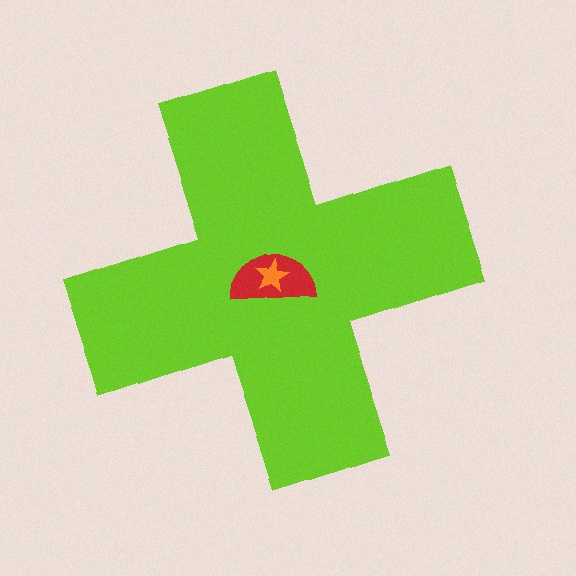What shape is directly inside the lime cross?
The red semicircle.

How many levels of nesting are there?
3.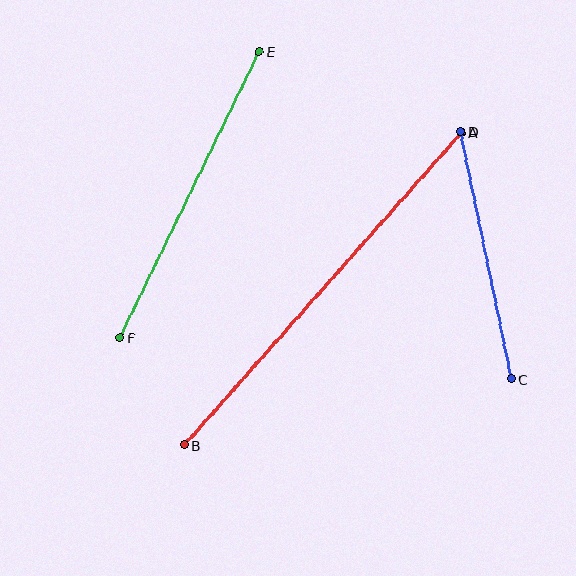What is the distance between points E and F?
The distance is approximately 318 pixels.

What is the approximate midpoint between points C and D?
The midpoint is at approximately (486, 255) pixels.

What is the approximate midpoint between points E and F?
The midpoint is at approximately (190, 195) pixels.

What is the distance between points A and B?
The distance is approximately 417 pixels.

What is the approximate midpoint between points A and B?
The midpoint is at approximately (323, 289) pixels.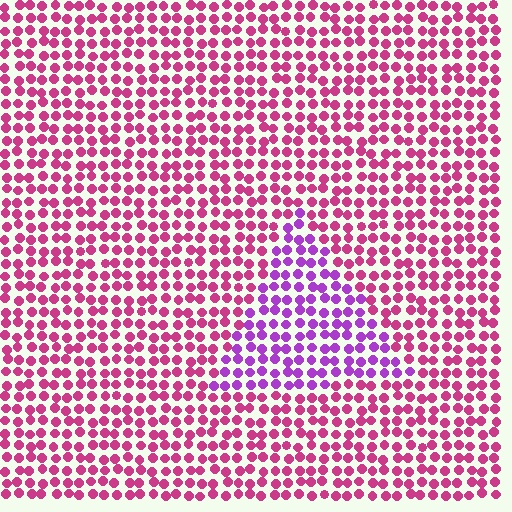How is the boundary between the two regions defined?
The boundary is defined purely by a slight shift in hue (about 41 degrees). Spacing, size, and orientation are identical on both sides.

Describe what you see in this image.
The image is filled with small magenta elements in a uniform arrangement. A triangle-shaped region is visible where the elements are tinted to a slightly different hue, forming a subtle color boundary.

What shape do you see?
I see a triangle.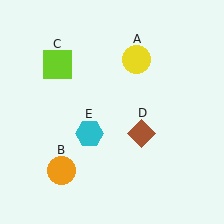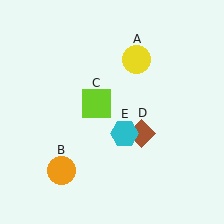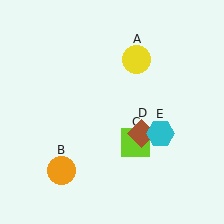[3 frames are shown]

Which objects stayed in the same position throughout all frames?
Yellow circle (object A) and orange circle (object B) and brown diamond (object D) remained stationary.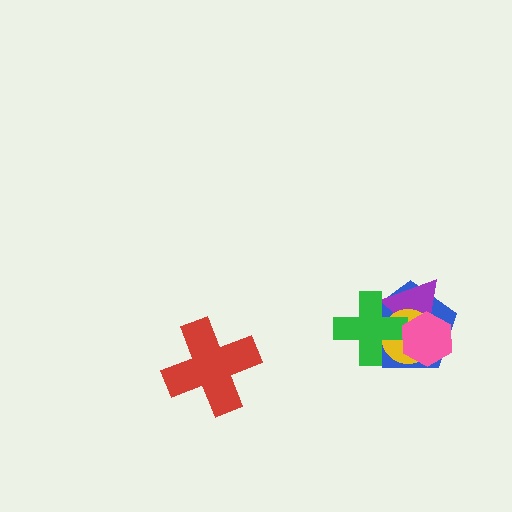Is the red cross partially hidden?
No, no other shape covers it.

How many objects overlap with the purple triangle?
4 objects overlap with the purple triangle.